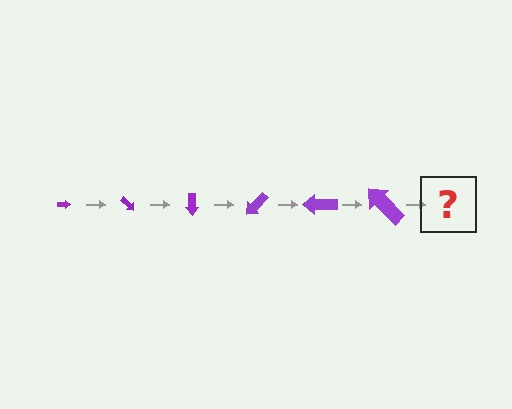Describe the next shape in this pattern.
It should be an arrow, larger than the previous one and rotated 270 degrees from the start.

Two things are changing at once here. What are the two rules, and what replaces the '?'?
The two rules are that the arrow grows larger each step and it rotates 45 degrees each step. The '?' should be an arrow, larger than the previous one and rotated 270 degrees from the start.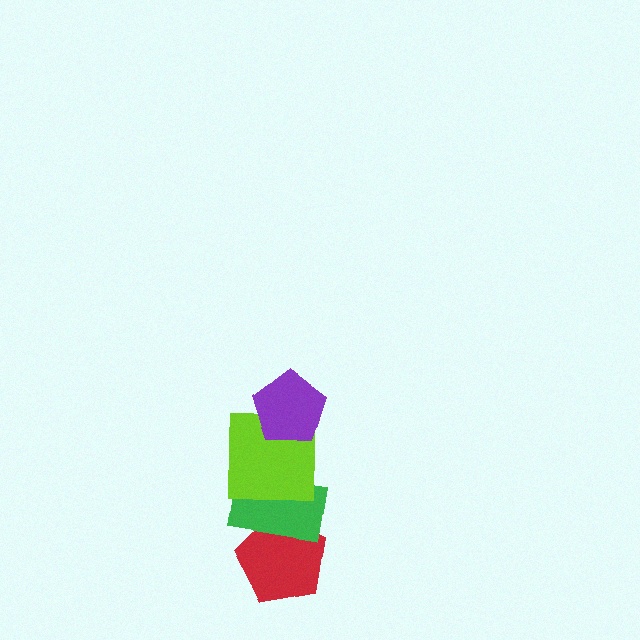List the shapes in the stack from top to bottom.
From top to bottom: the purple pentagon, the lime square, the green rectangle, the red pentagon.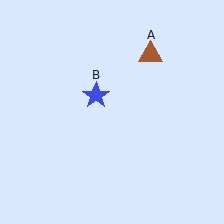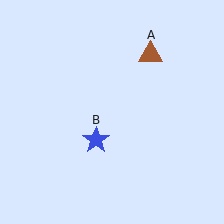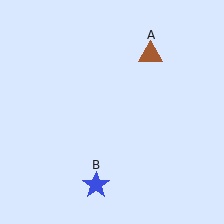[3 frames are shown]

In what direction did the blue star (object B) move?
The blue star (object B) moved down.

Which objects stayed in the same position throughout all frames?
Brown triangle (object A) remained stationary.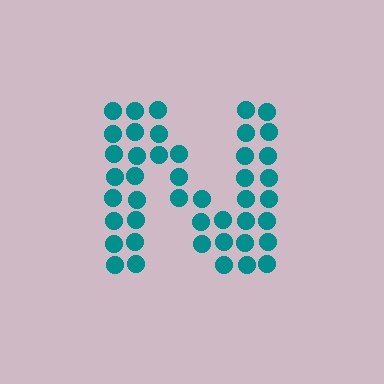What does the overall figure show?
The overall figure shows the letter N.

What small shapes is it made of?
It is made of small circles.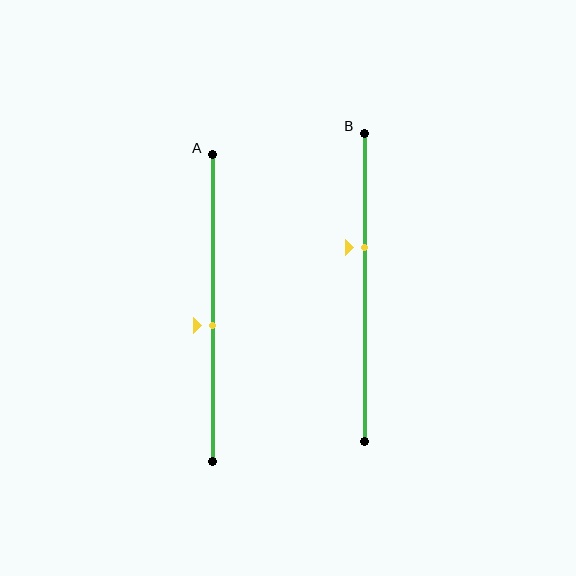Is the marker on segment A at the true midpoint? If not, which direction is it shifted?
No, the marker on segment A is shifted downward by about 6% of the segment length.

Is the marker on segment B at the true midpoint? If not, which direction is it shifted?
No, the marker on segment B is shifted upward by about 13% of the segment length.